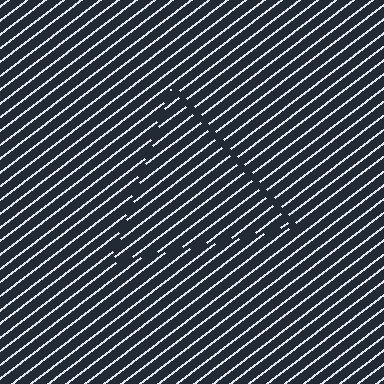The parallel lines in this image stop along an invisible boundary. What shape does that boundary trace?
An illusory triangle. The interior of the shape contains the same grating, shifted by half a period — the contour is defined by the phase discontinuity where line-ends from the inner and outer gratings abut.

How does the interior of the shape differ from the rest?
The interior of the shape contains the same grating, shifted by half a period — the contour is defined by the phase discontinuity where line-ends from the inner and outer gratings abut.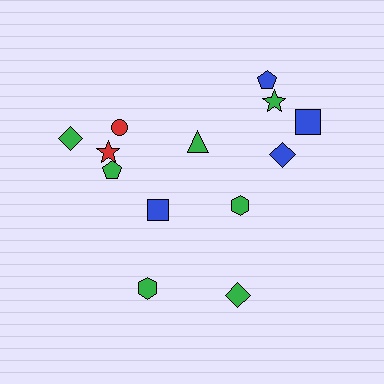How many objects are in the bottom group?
There are 3 objects.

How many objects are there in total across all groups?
There are 13 objects.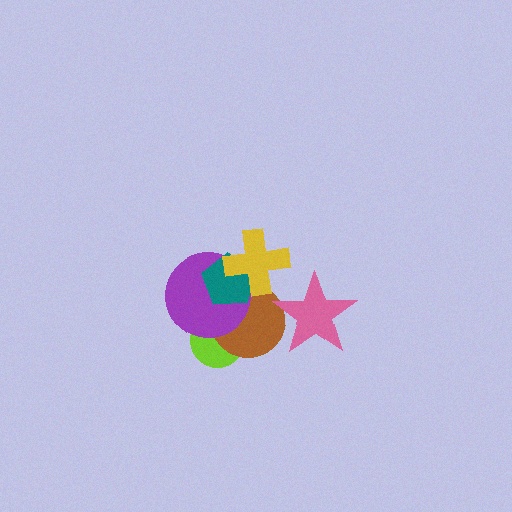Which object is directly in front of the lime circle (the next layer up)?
The brown circle is directly in front of the lime circle.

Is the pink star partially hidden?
No, no other shape covers it.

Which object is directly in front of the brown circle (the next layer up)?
The pink star is directly in front of the brown circle.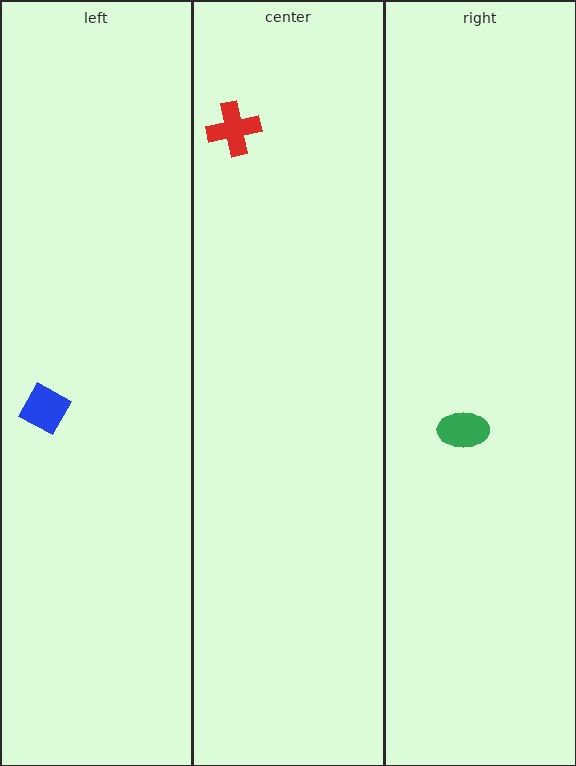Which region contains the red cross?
The center region.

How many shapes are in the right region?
1.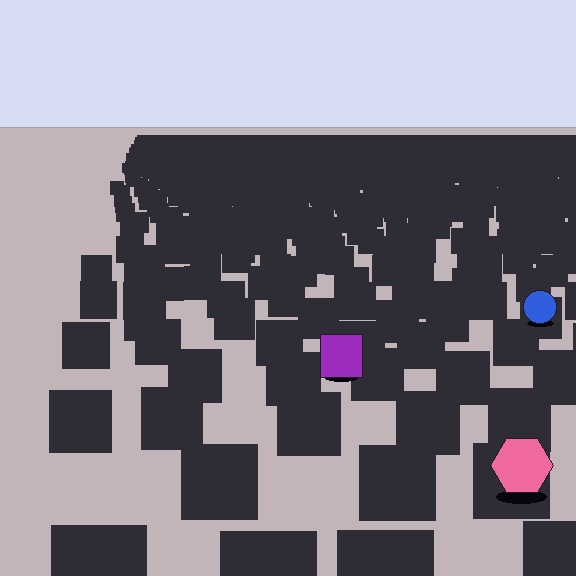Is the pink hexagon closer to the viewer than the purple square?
Yes. The pink hexagon is closer — you can tell from the texture gradient: the ground texture is coarser near it.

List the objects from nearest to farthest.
From nearest to farthest: the pink hexagon, the purple square, the blue circle.